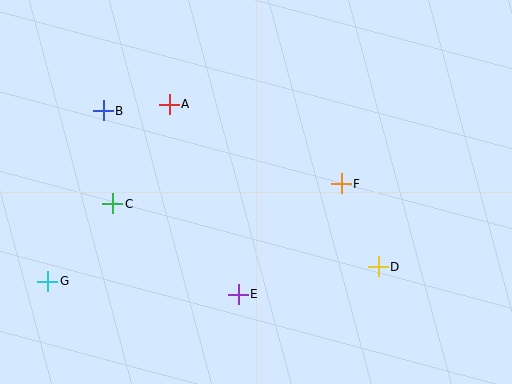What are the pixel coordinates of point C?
Point C is at (113, 204).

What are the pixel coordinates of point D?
Point D is at (378, 267).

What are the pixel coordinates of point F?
Point F is at (341, 184).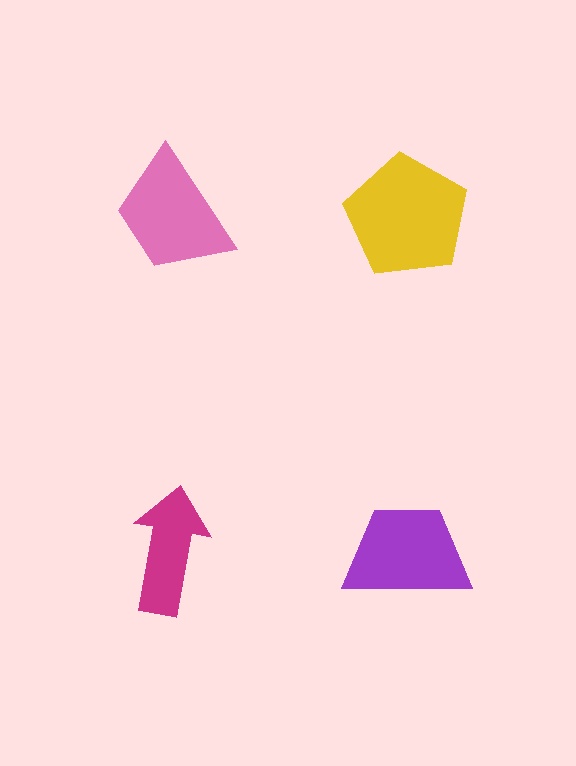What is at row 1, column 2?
A yellow pentagon.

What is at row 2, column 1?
A magenta arrow.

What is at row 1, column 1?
A pink trapezoid.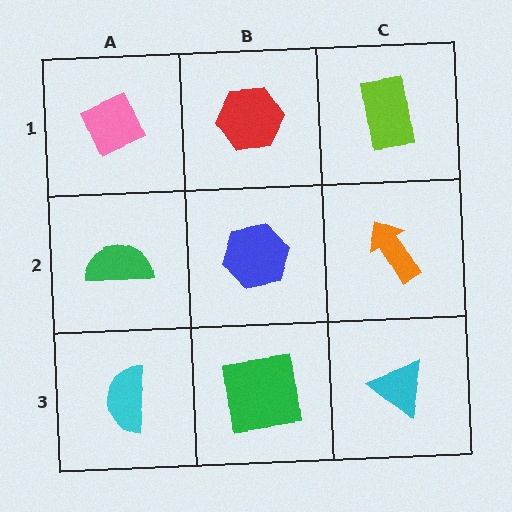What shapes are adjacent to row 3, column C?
An orange arrow (row 2, column C), a green square (row 3, column B).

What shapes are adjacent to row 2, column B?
A red hexagon (row 1, column B), a green square (row 3, column B), a green semicircle (row 2, column A), an orange arrow (row 2, column C).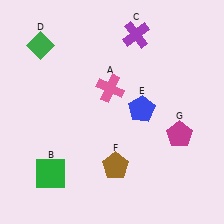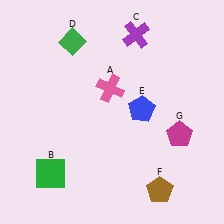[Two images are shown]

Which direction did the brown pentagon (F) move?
The brown pentagon (F) moved right.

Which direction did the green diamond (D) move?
The green diamond (D) moved right.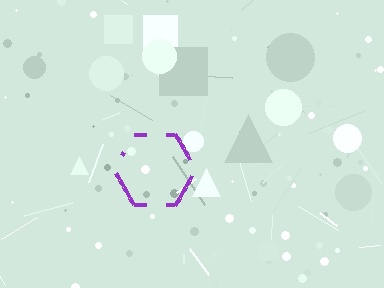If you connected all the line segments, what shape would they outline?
They would outline a hexagon.